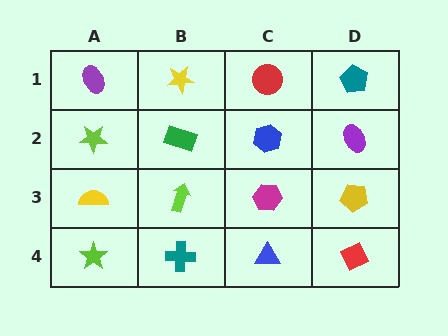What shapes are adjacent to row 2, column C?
A red circle (row 1, column C), a magenta hexagon (row 3, column C), a green rectangle (row 2, column B), a purple ellipse (row 2, column D).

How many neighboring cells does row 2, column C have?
4.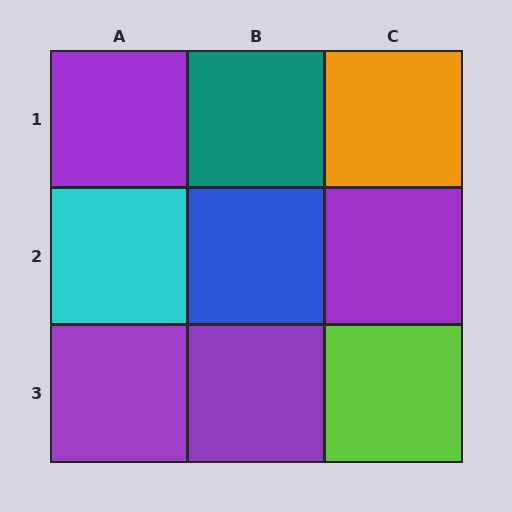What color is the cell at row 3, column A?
Purple.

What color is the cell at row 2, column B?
Blue.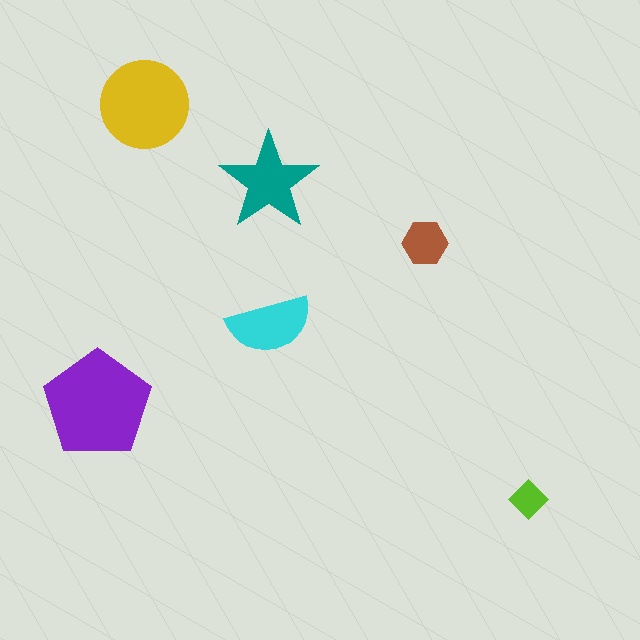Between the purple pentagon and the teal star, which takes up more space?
The purple pentagon.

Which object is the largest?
The purple pentagon.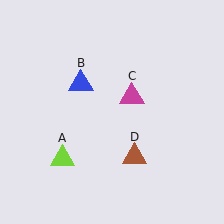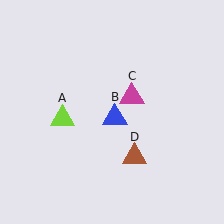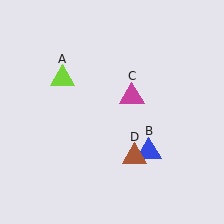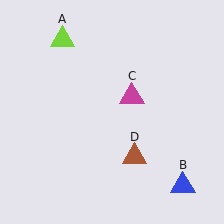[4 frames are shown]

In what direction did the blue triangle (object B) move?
The blue triangle (object B) moved down and to the right.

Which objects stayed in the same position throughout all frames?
Magenta triangle (object C) and brown triangle (object D) remained stationary.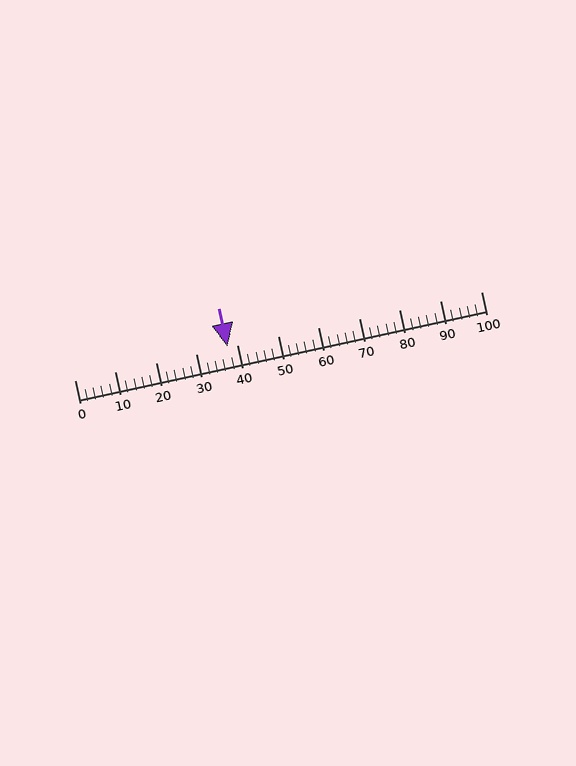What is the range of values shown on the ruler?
The ruler shows values from 0 to 100.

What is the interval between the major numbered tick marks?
The major tick marks are spaced 10 units apart.